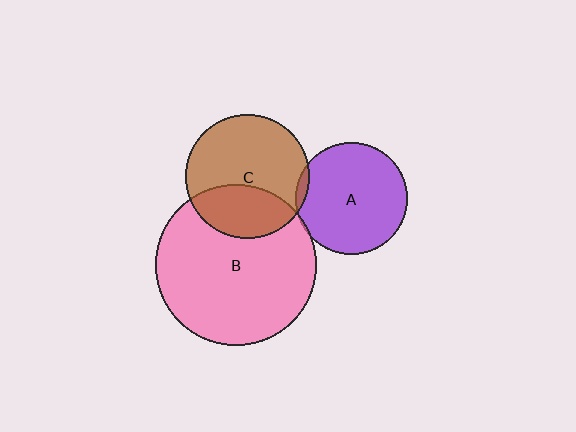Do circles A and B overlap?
Yes.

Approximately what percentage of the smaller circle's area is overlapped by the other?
Approximately 5%.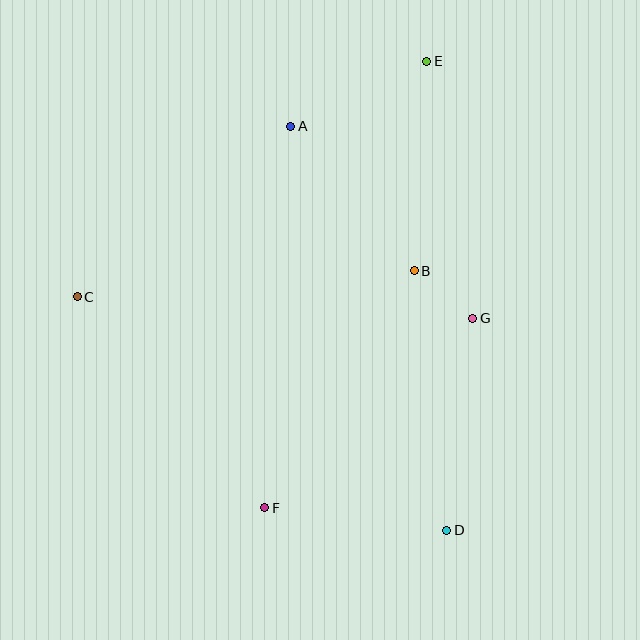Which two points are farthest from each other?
Points E and F are farthest from each other.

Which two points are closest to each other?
Points B and G are closest to each other.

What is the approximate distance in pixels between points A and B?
The distance between A and B is approximately 190 pixels.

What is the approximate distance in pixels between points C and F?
The distance between C and F is approximately 282 pixels.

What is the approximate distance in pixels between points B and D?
The distance between B and D is approximately 262 pixels.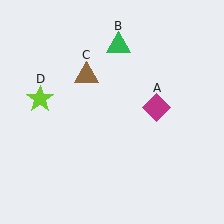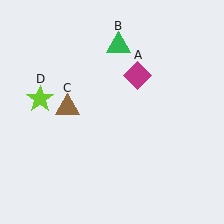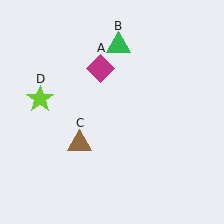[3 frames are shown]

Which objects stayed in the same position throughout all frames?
Green triangle (object B) and lime star (object D) remained stationary.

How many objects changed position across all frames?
2 objects changed position: magenta diamond (object A), brown triangle (object C).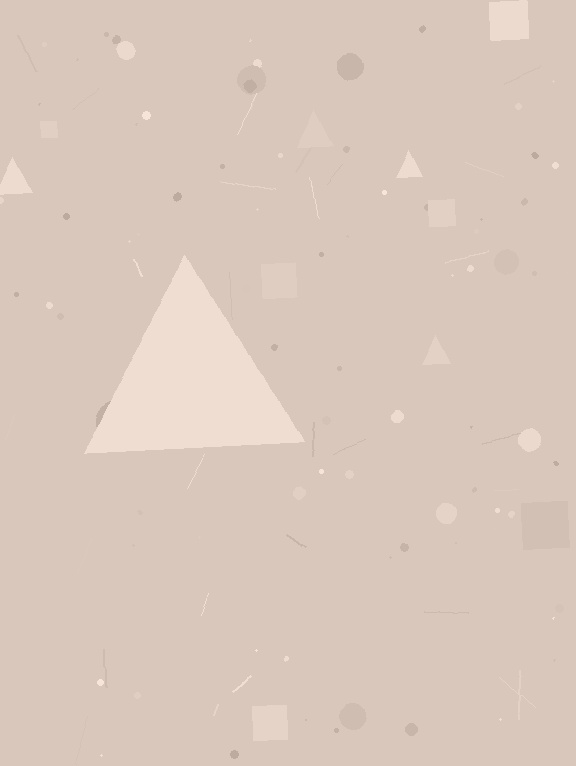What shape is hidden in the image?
A triangle is hidden in the image.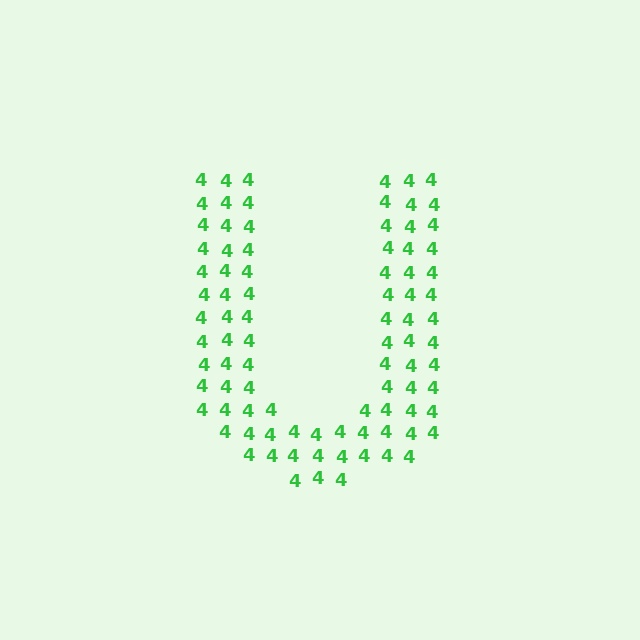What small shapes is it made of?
It is made of small digit 4's.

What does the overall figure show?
The overall figure shows the letter U.